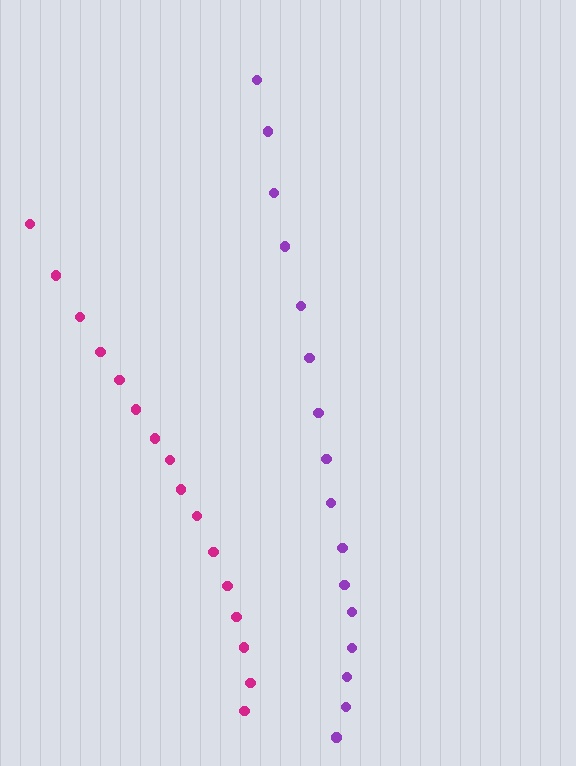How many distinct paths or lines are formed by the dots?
There are 2 distinct paths.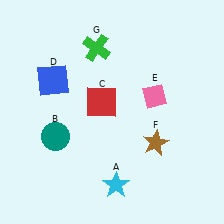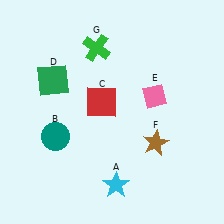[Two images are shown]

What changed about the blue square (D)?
In Image 1, D is blue. In Image 2, it changed to green.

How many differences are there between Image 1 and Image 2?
There is 1 difference between the two images.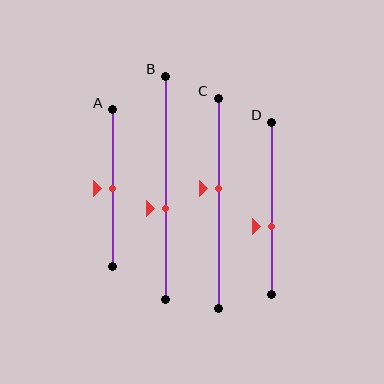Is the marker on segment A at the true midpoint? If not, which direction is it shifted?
Yes, the marker on segment A is at the true midpoint.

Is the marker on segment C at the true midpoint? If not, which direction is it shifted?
No, the marker on segment C is shifted upward by about 7% of the segment length.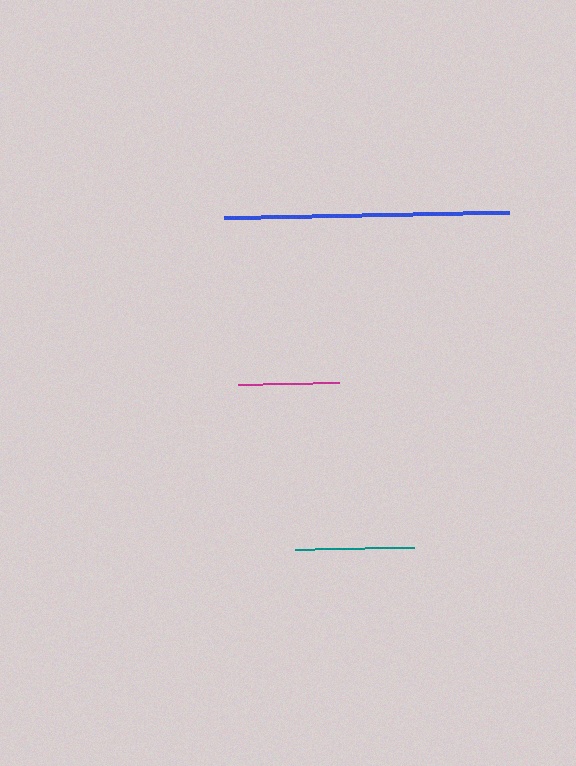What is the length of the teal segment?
The teal segment is approximately 119 pixels long.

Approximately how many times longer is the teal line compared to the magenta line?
The teal line is approximately 1.2 times the length of the magenta line.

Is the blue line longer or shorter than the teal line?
The blue line is longer than the teal line.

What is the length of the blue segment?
The blue segment is approximately 285 pixels long.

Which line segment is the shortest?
The magenta line is the shortest at approximately 101 pixels.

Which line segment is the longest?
The blue line is the longest at approximately 285 pixels.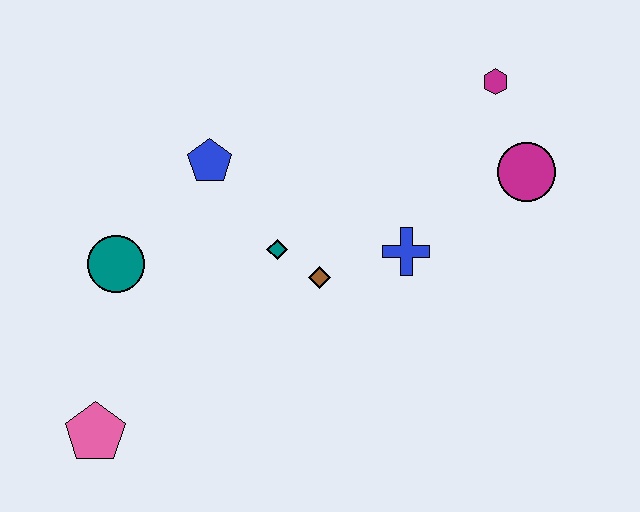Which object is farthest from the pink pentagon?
The magenta hexagon is farthest from the pink pentagon.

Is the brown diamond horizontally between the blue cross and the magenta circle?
No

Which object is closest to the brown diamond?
The teal diamond is closest to the brown diamond.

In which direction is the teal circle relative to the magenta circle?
The teal circle is to the left of the magenta circle.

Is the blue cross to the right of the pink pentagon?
Yes